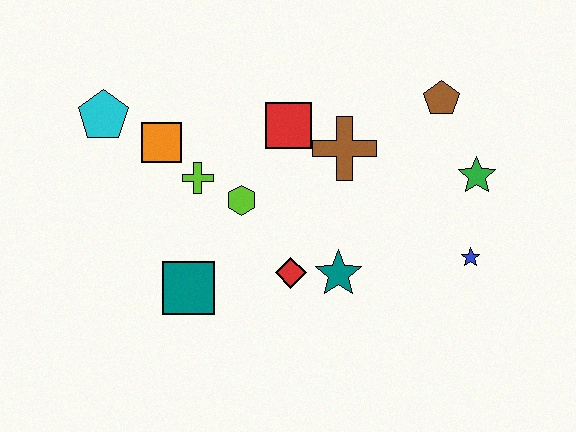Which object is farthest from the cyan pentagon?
The blue star is farthest from the cyan pentagon.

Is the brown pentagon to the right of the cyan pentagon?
Yes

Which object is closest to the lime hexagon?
The lime cross is closest to the lime hexagon.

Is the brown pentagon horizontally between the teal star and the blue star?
Yes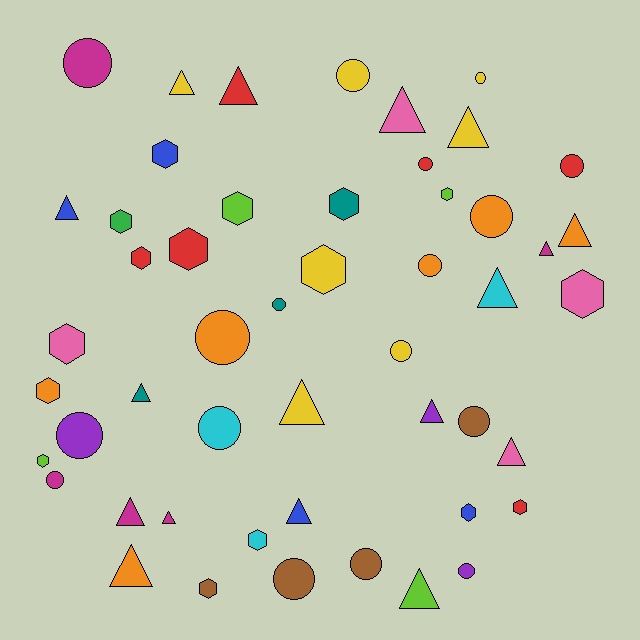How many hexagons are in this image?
There are 16 hexagons.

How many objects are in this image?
There are 50 objects.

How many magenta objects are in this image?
There are 5 magenta objects.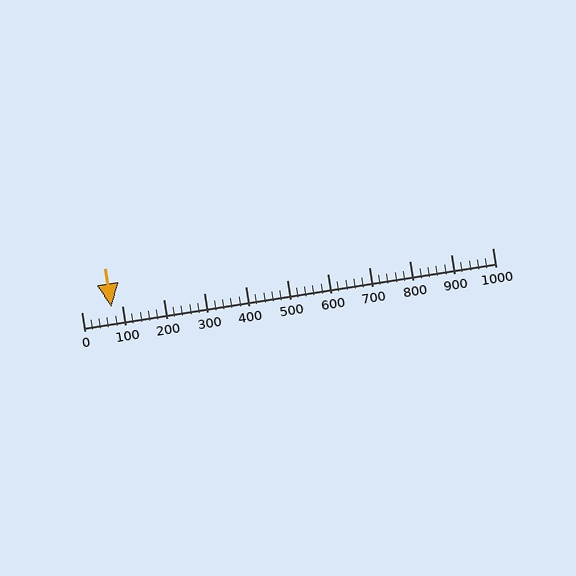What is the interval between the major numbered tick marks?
The major tick marks are spaced 100 units apart.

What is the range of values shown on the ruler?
The ruler shows values from 0 to 1000.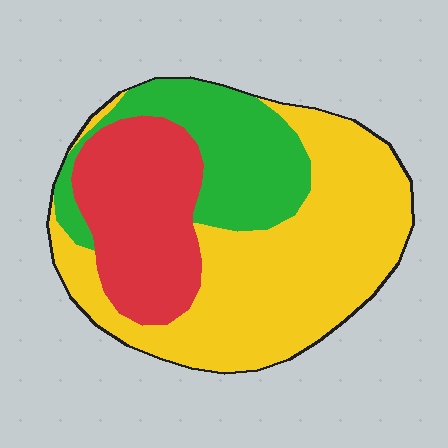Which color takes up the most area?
Yellow, at roughly 50%.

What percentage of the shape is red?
Red covers about 25% of the shape.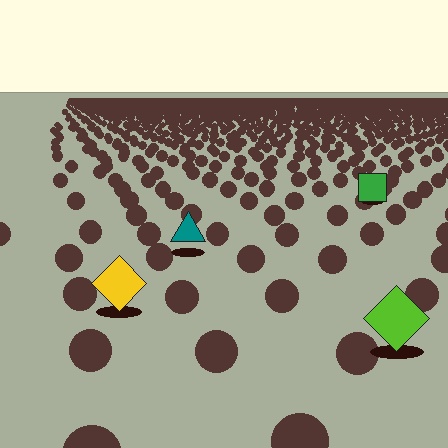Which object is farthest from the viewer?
The green square is farthest from the viewer. It appears smaller and the ground texture around it is denser.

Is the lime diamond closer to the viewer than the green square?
Yes. The lime diamond is closer — you can tell from the texture gradient: the ground texture is coarser near it.